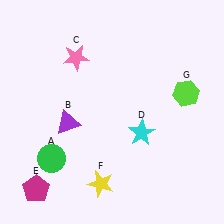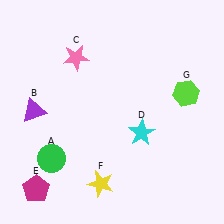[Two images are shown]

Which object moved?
The purple triangle (B) moved left.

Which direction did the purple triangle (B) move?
The purple triangle (B) moved left.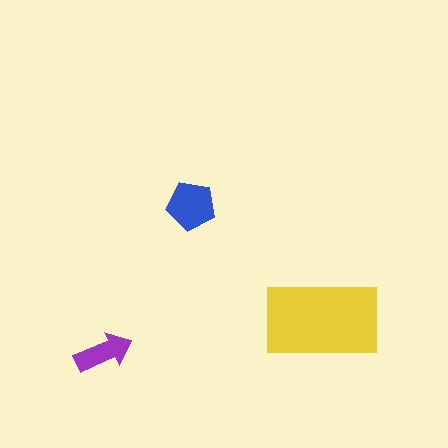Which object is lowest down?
The purple arrow is bottommost.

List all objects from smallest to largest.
The purple arrow, the blue pentagon, the yellow rectangle.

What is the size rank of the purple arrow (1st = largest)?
3rd.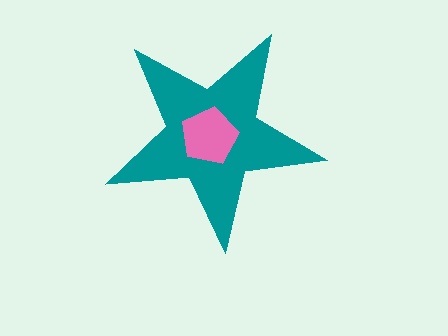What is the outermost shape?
The teal star.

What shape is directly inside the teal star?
The pink pentagon.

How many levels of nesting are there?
2.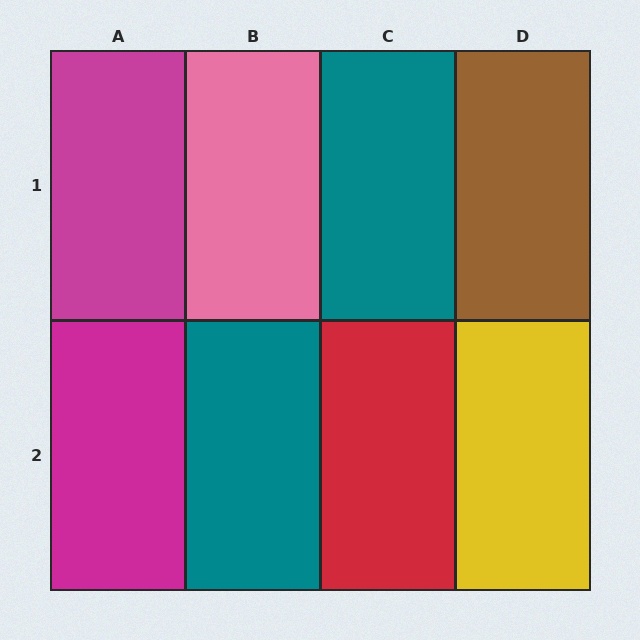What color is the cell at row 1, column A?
Magenta.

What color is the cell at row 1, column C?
Teal.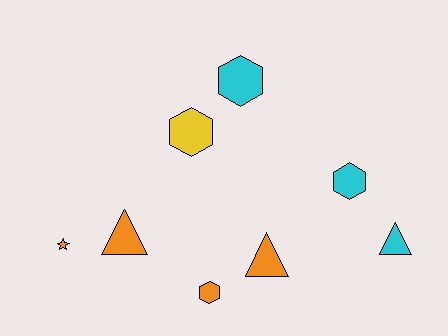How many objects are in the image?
There are 8 objects.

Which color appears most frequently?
Orange, with 4 objects.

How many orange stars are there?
There is 1 orange star.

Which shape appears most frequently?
Hexagon, with 4 objects.